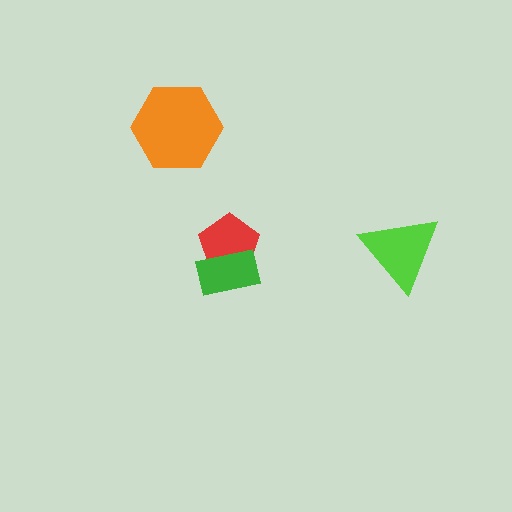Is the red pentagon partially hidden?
Yes, it is partially covered by another shape.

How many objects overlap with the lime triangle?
0 objects overlap with the lime triangle.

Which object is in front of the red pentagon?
The green rectangle is in front of the red pentagon.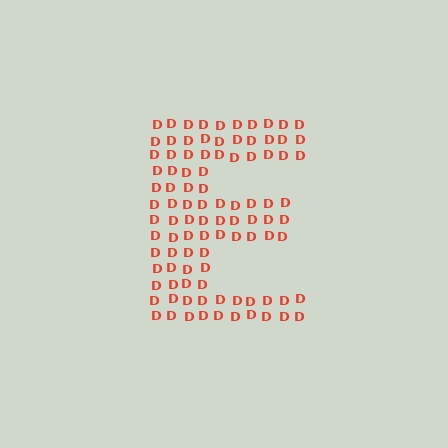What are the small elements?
The small elements are letter D's.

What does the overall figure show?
The overall figure shows the letter E.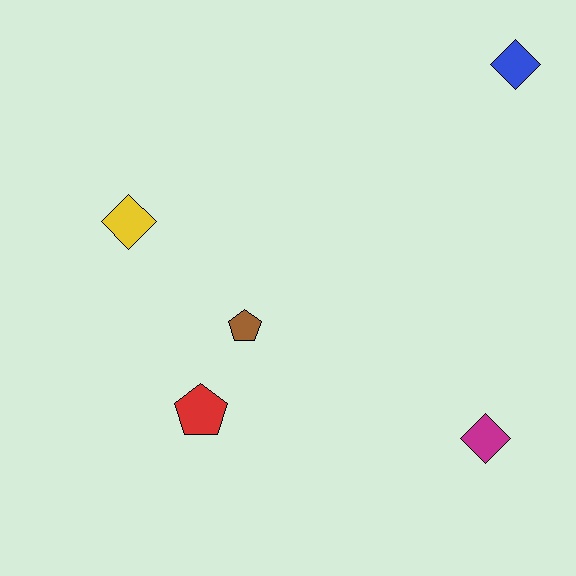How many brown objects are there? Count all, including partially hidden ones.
There is 1 brown object.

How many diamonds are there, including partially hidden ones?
There are 3 diamonds.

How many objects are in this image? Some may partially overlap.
There are 5 objects.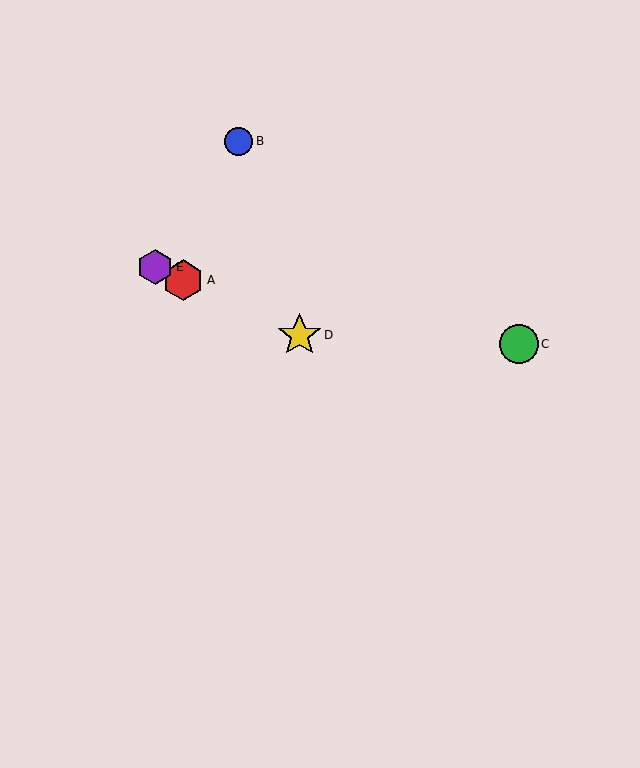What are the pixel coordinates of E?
Object E is at (155, 267).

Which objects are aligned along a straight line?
Objects A, D, E are aligned along a straight line.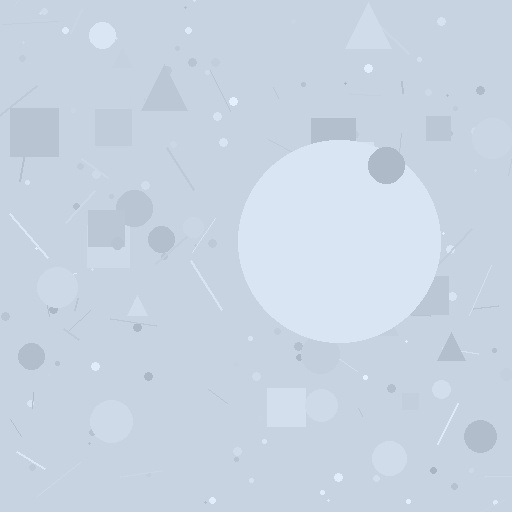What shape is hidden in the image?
A circle is hidden in the image.